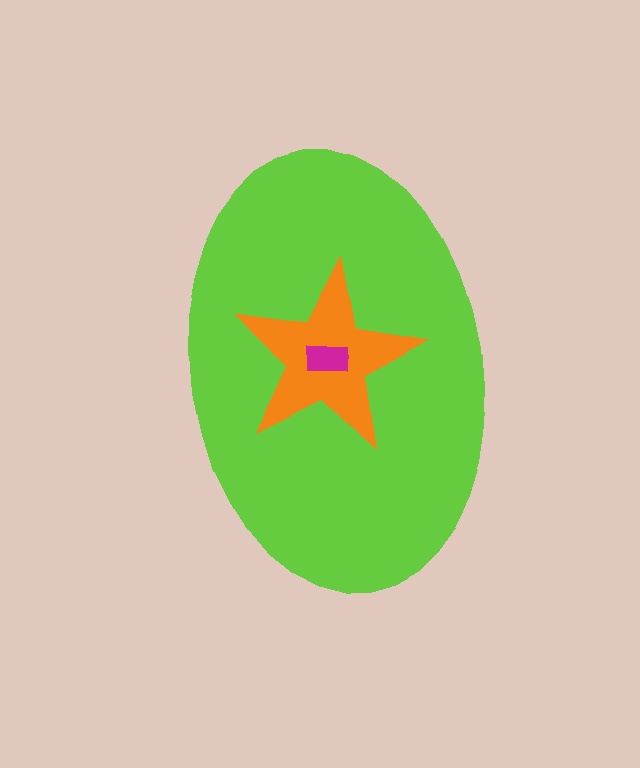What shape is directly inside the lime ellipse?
The orange star.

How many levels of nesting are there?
3.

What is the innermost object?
The magenta rectangle.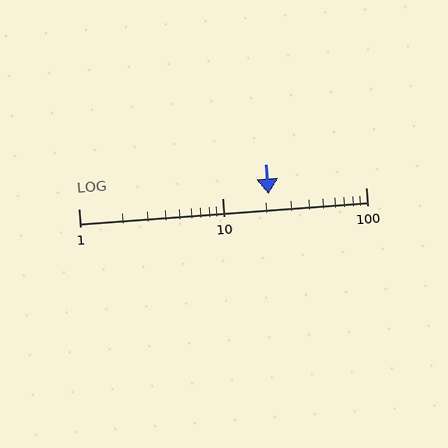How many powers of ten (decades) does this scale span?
The scale spans 2 decades, from 1 to 100.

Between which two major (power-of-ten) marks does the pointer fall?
The pointer is between 10 and 100.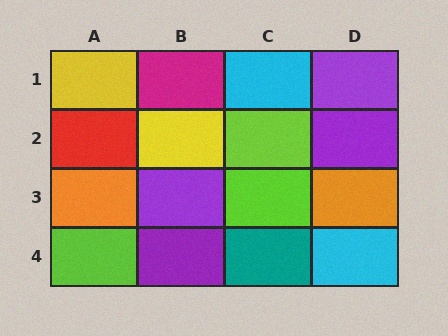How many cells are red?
1 cell is red.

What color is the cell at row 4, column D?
Cyan.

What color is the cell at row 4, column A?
Lime.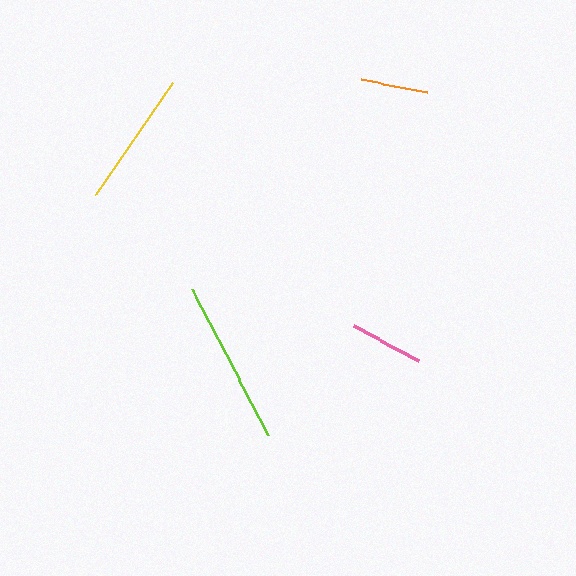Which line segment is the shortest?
The orange line is the shortest at approximately 67 pixels.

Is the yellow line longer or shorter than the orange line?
The yellow line is longer than the orange line.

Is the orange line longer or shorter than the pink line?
The pink line is longer than the orange line.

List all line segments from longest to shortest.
From longest to shortest: lime, yellow, pink, orange.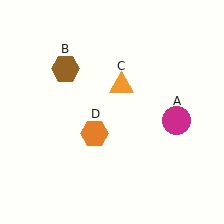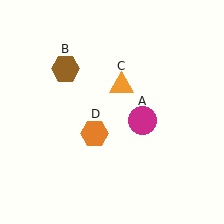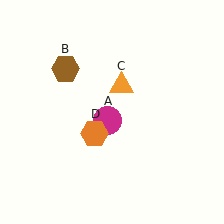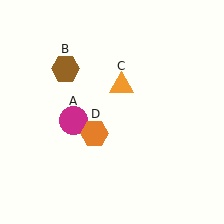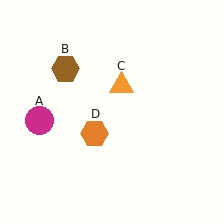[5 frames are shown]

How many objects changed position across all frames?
1 object changed position: magenta circle (object A).